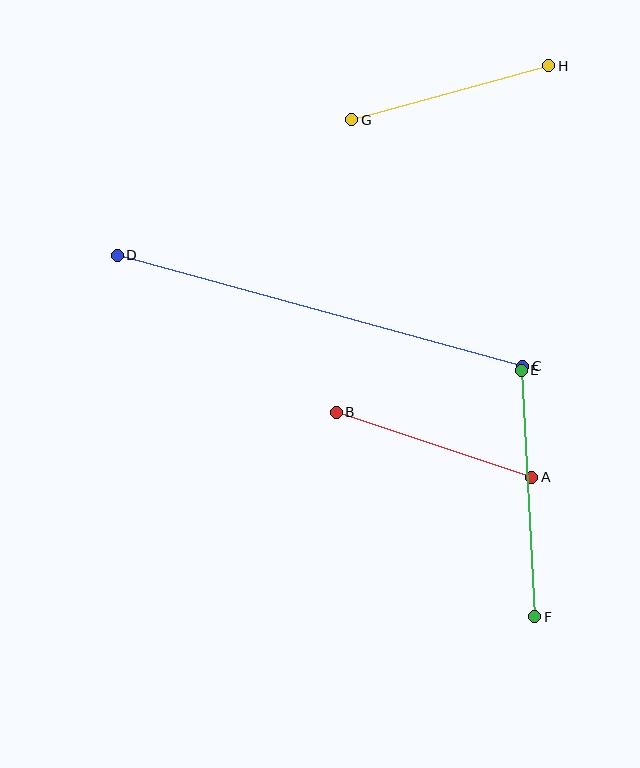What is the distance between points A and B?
The distance is approximately 206 pixels.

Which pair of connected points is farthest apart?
Points C and D are farthest apart.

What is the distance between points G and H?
The distance is approximately 205 pixels.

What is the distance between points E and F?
The distance is approximately 247 pixels.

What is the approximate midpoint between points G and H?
The midpoint is at approximately (450, 93) pixels.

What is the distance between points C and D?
The distance is approximately 421 pixels.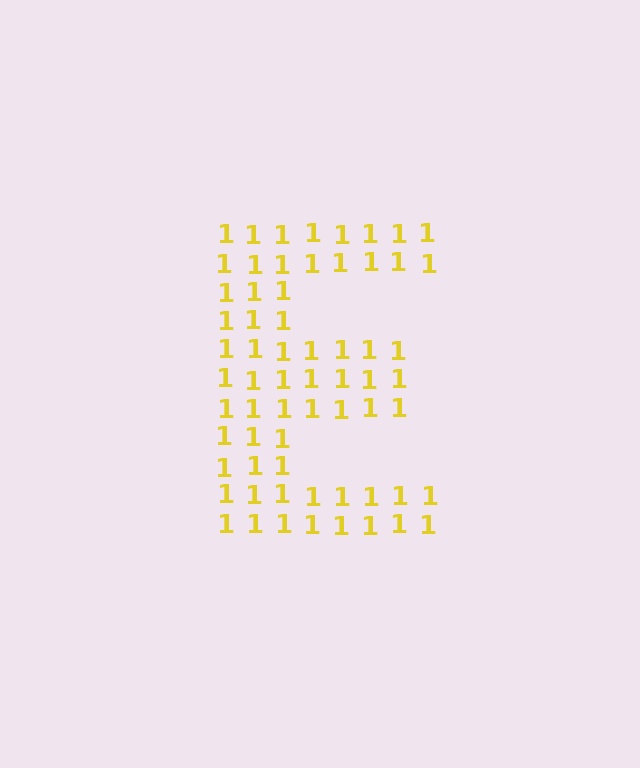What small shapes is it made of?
It is made of small digit 1's.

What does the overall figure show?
The overall figure shows the letter E.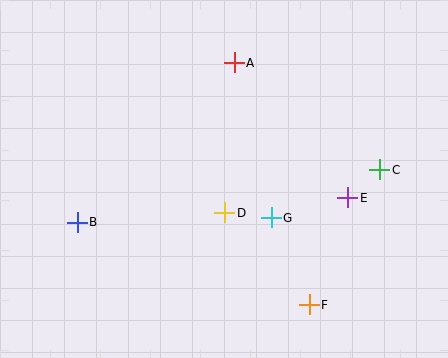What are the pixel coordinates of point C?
Point C is at (380, 170).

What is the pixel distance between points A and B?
The distance between A and B is 224 pixels.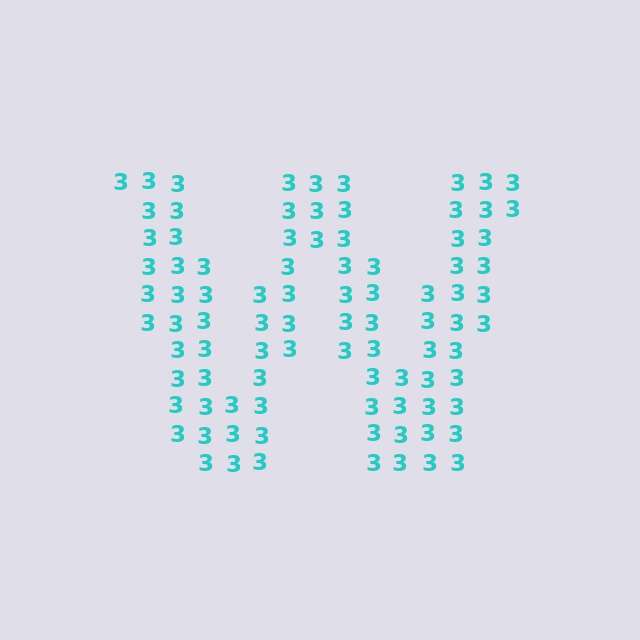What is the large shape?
The large shape is the letter W.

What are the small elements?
The small elements are digit 3's.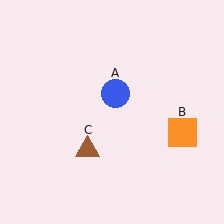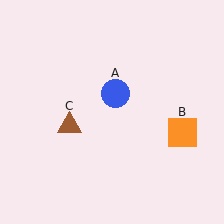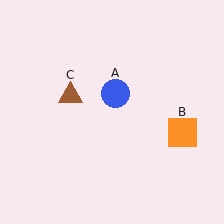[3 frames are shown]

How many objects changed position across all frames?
1 object changed position: brown triangle (object C).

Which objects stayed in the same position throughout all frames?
Blue circle (object A) and orange square (object B) remained stationary.